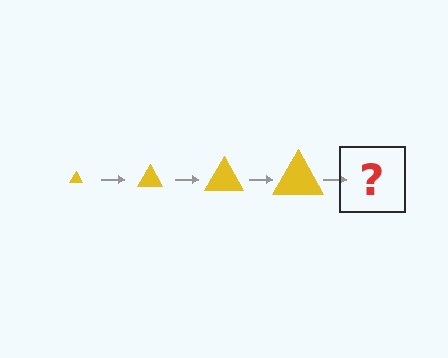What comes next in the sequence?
The next element should be a yellow triangle, larger than the previous one.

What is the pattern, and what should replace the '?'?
The pattern is that the triangle gets progressively larger each step. The '?' should be a yellow triangle, larger than the previous one.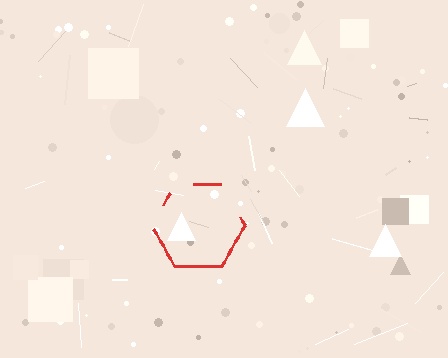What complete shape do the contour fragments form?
The contour fragments form a hexagon.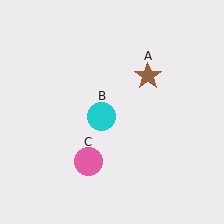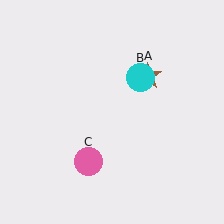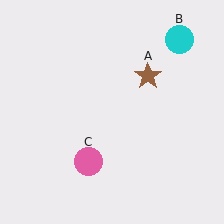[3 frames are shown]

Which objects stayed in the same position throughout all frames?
Brown star (object A) and pink circle (object C) remained stationary.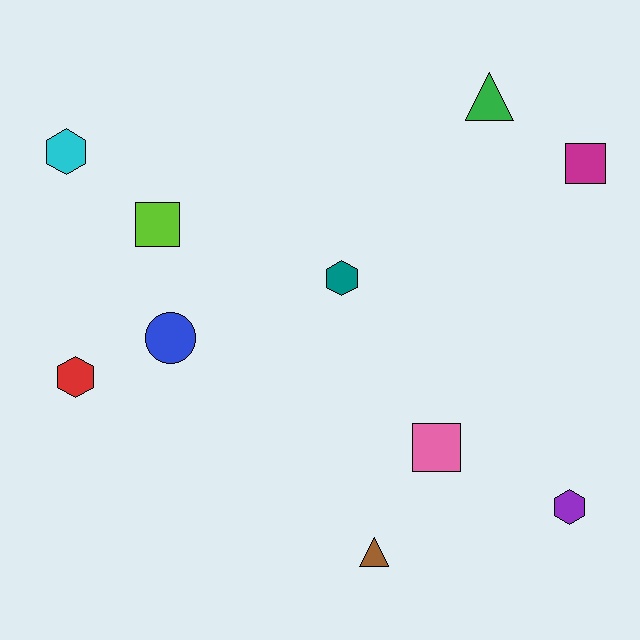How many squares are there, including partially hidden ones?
There are 3 squares.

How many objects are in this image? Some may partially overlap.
There are 10 objects.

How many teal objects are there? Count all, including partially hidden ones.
There is 1 teal object.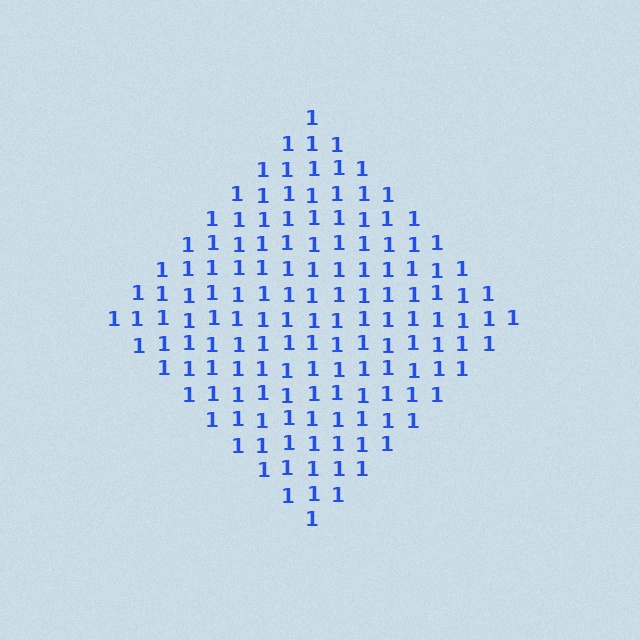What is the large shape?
The large shape is a diamond.